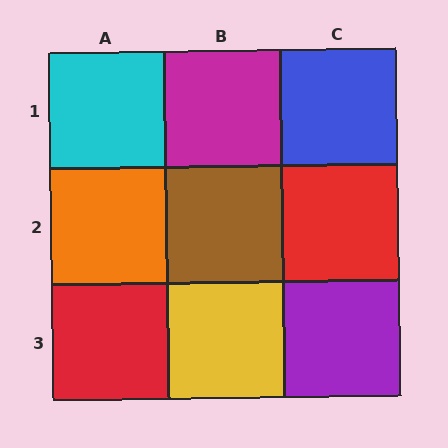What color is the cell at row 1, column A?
Cyan.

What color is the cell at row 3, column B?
Yellow.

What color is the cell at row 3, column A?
Red.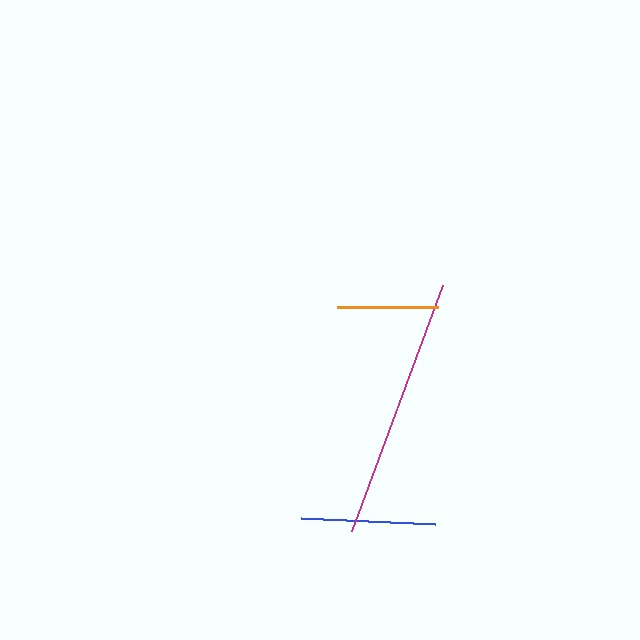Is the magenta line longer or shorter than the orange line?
The magenta line is longer than the orange line.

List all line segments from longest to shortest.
From longest to shortest: magenta, blue, orange.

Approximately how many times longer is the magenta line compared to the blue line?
The magenta line is approximately 2.0 times the length of the blue line.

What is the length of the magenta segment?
The magenta segment is approximately 263 pixels long.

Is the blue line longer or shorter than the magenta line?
The magenta line is longer than the blue line.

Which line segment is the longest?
The magenta line is the longest at approximately 263 pixels.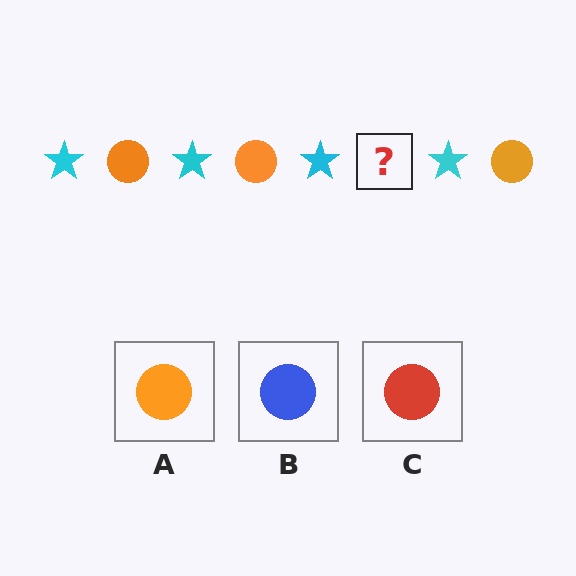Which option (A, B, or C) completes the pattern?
A.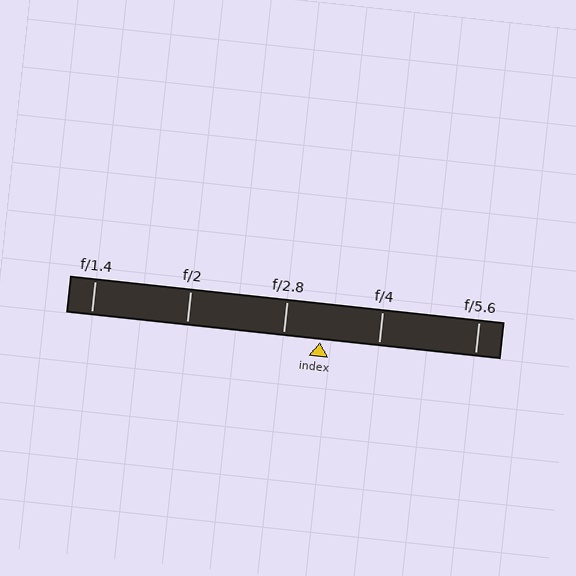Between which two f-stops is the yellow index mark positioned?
The index mark is between f/2.8 and f/4.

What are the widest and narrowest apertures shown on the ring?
The widest aperture shown is f/1.4 and the narrowest is f/5.6.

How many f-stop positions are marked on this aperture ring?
There are 5 f-stop positions marked.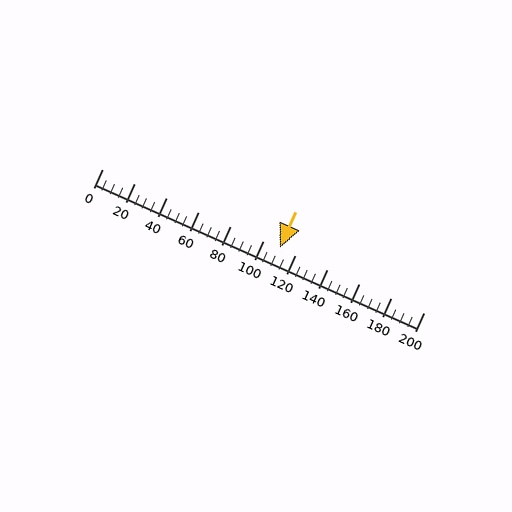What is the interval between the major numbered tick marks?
The major tick marks are spaced 20 units apart.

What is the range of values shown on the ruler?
The ruler shows values from 0 to 200.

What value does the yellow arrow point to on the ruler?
The yellow arrow points to approximately 111.